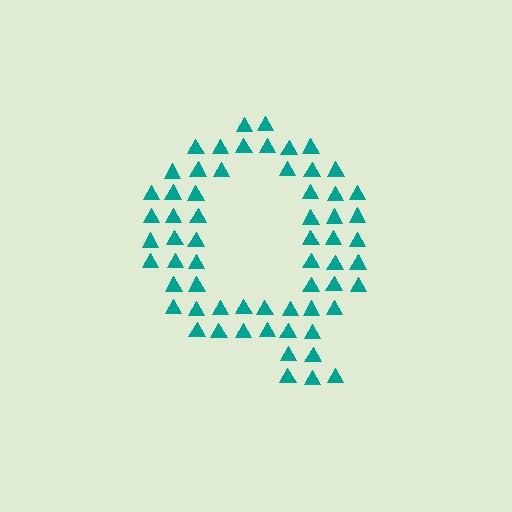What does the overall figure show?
The overall figure shows the letter Q.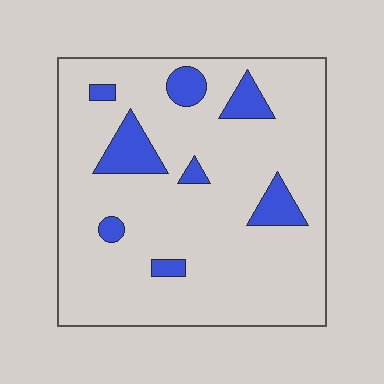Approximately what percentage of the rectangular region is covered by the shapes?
Approximately 15%.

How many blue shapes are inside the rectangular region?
8.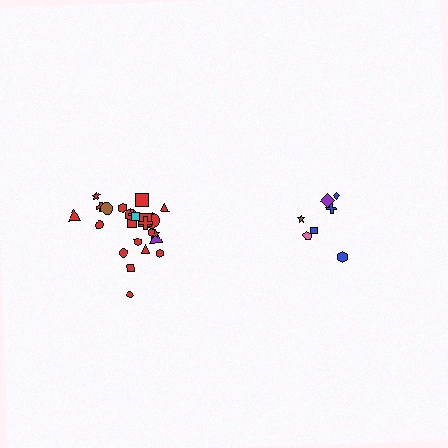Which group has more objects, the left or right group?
The left group.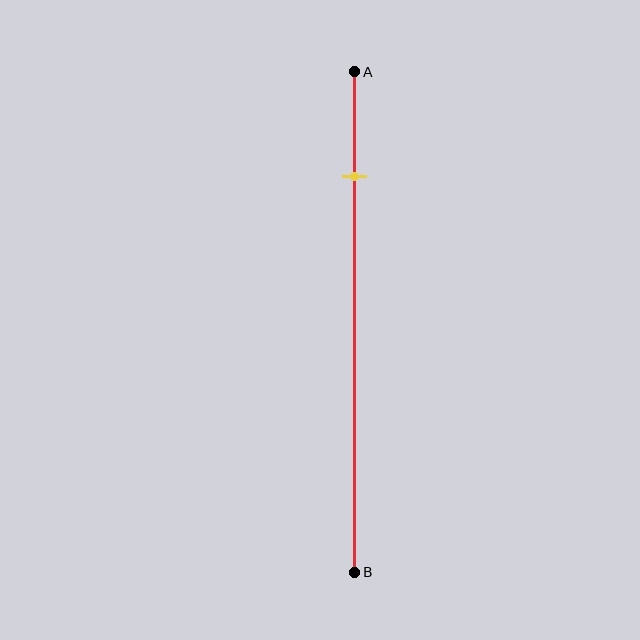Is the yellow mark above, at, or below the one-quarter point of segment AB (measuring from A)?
The yellow mark is above the one-quarter point of segment AB.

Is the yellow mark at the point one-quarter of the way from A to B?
No, the mark is at about 20% from A, not at the 25% one-quarter point.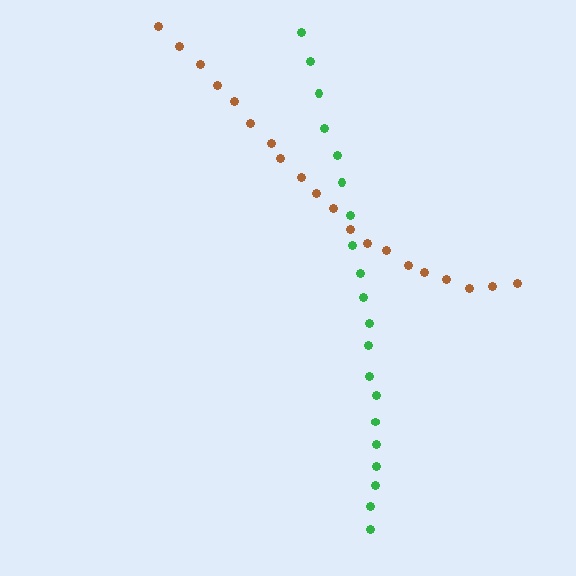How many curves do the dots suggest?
There are 2 distinct paths.